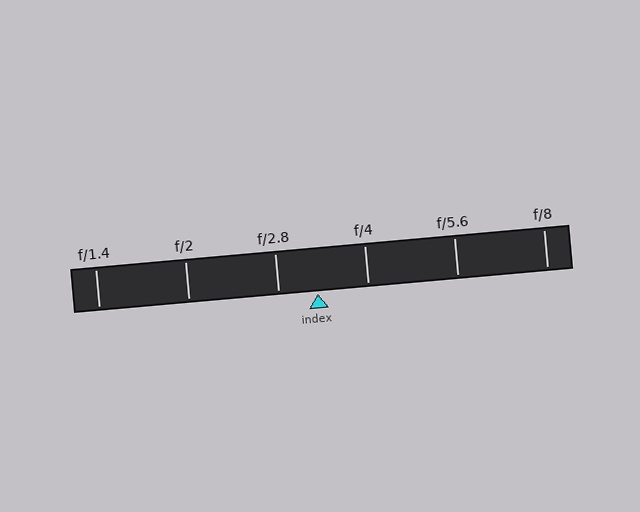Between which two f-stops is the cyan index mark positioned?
The index mark is between f/2.8 and f/4.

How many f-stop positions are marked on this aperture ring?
There are 6 f-stop positions marked.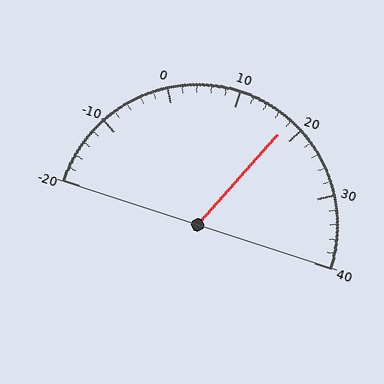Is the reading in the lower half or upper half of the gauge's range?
The reading is in the upper half of the range (-20 to 40).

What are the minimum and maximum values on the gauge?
The gauge ranges from -20 to 40.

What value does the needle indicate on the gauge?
The needle indicates approximately 18.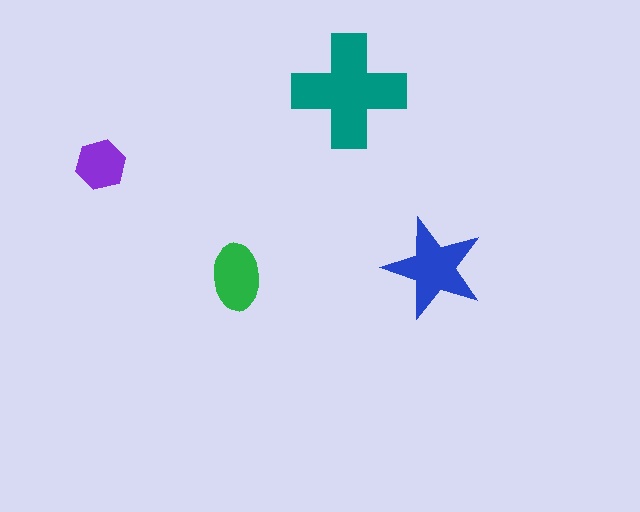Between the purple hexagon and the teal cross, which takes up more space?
The teal cross.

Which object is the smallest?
The purple hexagon.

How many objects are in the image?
There are 4 objects in the image.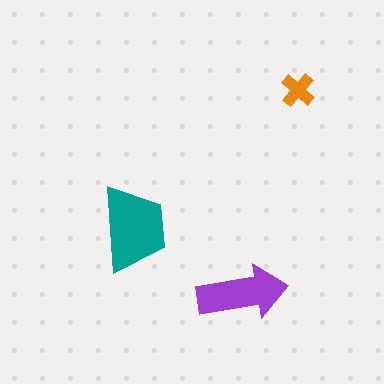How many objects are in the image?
There are 3 objects in the image.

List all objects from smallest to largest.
The orange cross, the purple arrow, the teal trapezoid.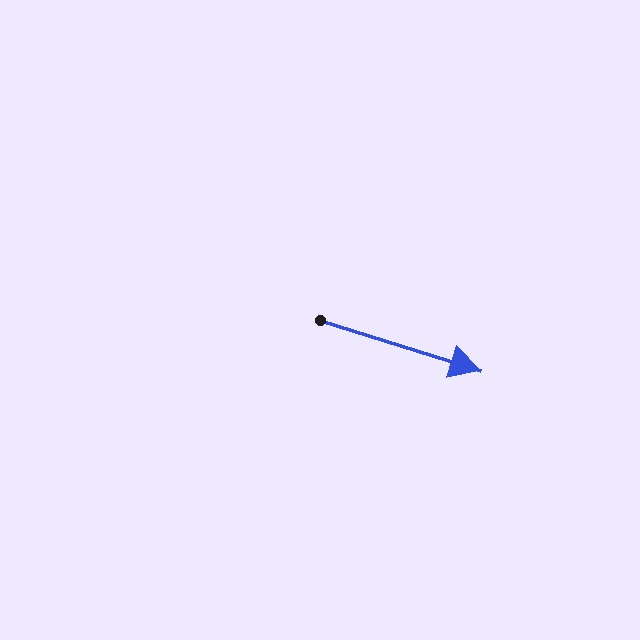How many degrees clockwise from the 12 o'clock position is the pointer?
Approximately 107 degrees.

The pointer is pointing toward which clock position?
Roughly 4 o'clock.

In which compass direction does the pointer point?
East.